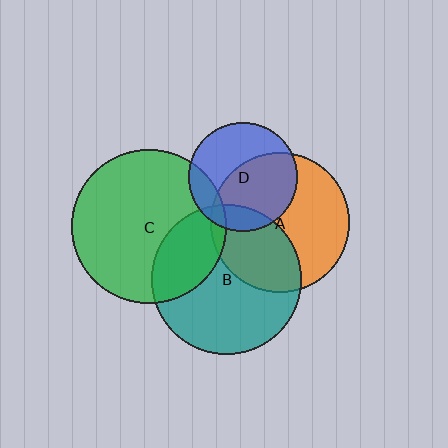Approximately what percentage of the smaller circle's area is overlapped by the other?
Approximately 15%.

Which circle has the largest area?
Circle C (green).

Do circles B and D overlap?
Yes.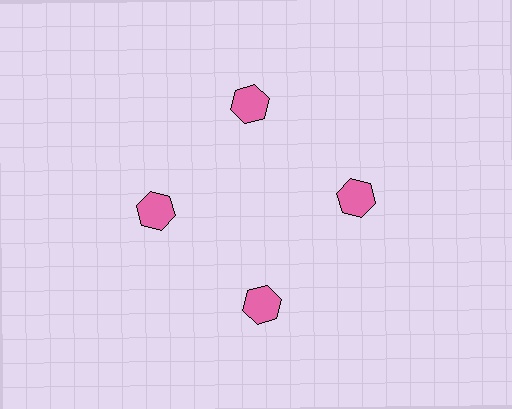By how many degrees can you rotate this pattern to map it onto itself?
The pattern maps onto itself every 90 degrees of rotation.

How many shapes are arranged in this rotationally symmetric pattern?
There are 4 shapes, arranged in 4 groups of 1.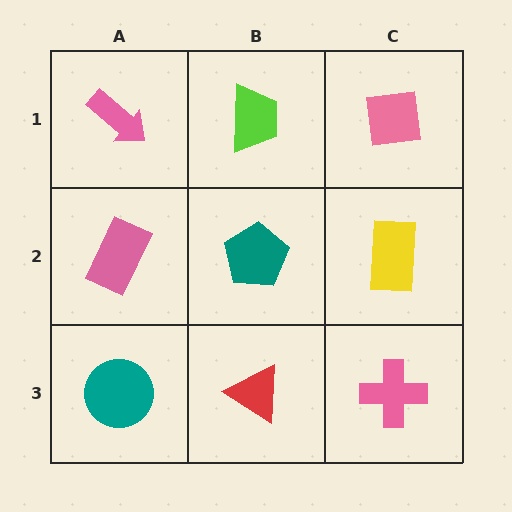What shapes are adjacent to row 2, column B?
A lime trapezoid (row 1, column B), a red triangle (row 3, column B), a pink rectangle (row 2, column A), a yellow rectangle (row 2, column C).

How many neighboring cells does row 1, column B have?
3.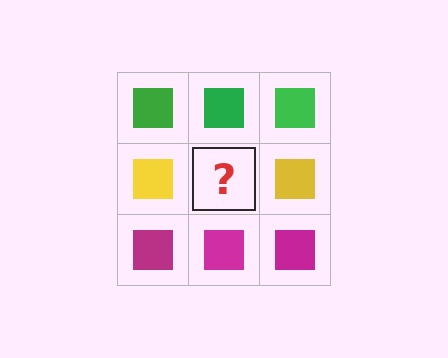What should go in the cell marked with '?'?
The missing cell should contain a yellow square.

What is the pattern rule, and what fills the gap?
The rule is that each row has a consistent color. The gap should be filled with a yellow square.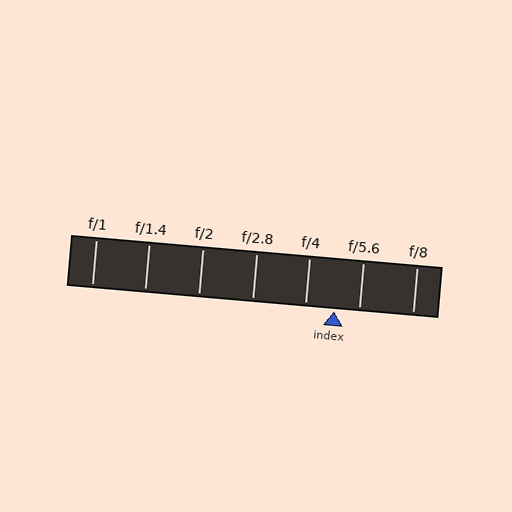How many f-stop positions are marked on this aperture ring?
There are 7 f-stop positions marked.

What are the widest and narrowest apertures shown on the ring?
The widest aperture shown is f/1 and the narrowest is f/8.